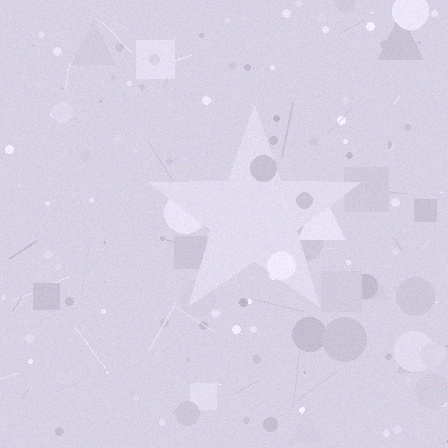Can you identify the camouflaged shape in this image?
The camouflaged shape is a star.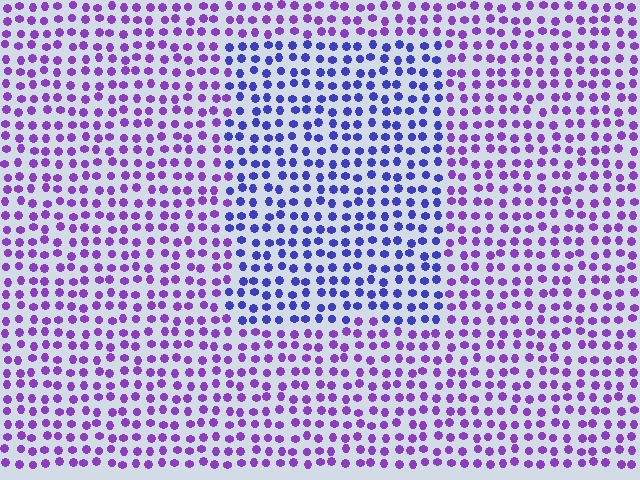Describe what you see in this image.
The image is filled with small purple elements in a uniform arrangement. A rectangle-shaped region is visible where the elements are tinted to a slightly different hue, forming a subtle color boundary.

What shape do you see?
I see a rectangle.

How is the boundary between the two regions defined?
The boundary is defined purely by a slight shift in hue (about 39 degrees). Spacing, size, and orientation are identical on both sides.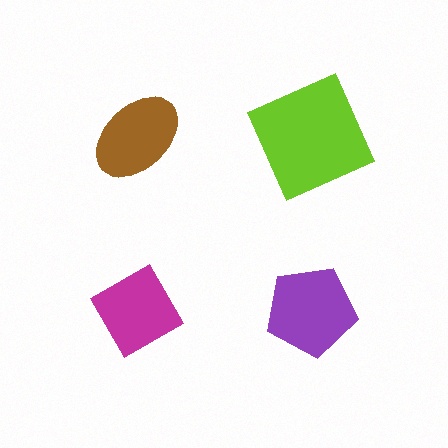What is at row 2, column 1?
A magenta diamond.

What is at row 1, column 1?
A brown ellipse.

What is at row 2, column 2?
A purple pentagon.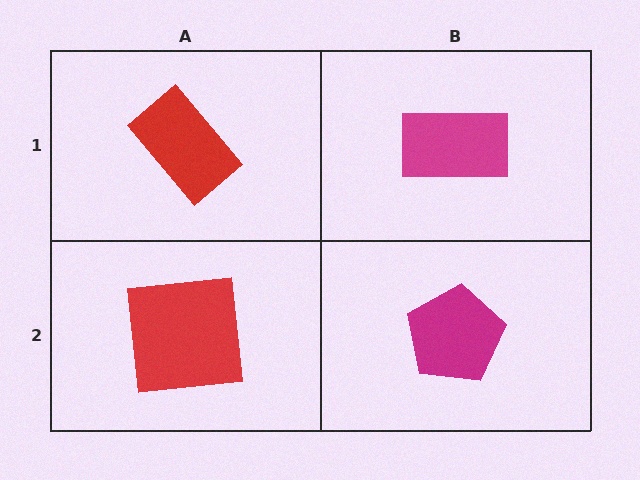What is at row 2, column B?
A magenta pentagon.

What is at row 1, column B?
A magenta rectangle.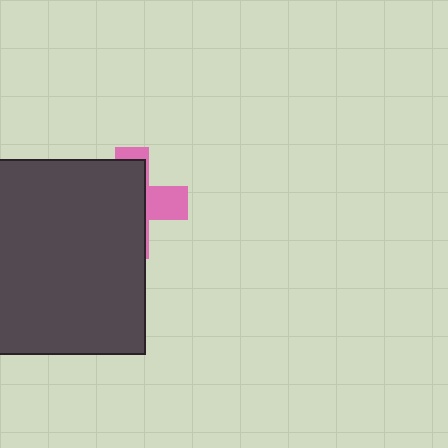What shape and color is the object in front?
The object in front is a dark gray rectangle.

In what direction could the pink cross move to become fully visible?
The pink cross could move right. That would shift it out from behind the dark gray rectangle entirely.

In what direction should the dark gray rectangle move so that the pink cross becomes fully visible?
The dark gray rectangle should move left. That is the shortest direction to clear the overlap and leave the pink cross fully visible.